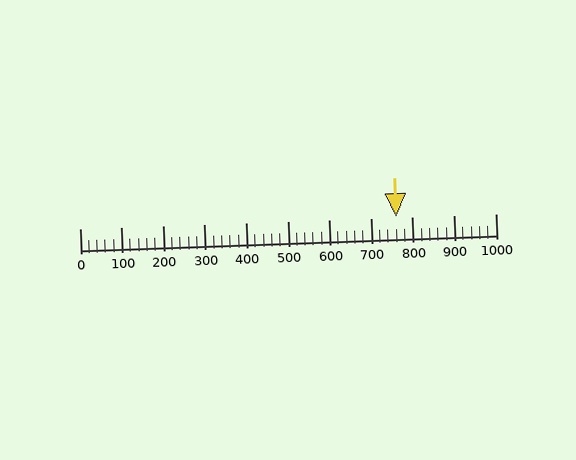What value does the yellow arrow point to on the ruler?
The yellow arrow points to approximately 760.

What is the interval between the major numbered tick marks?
The major tick marks are spaced 100 units apart.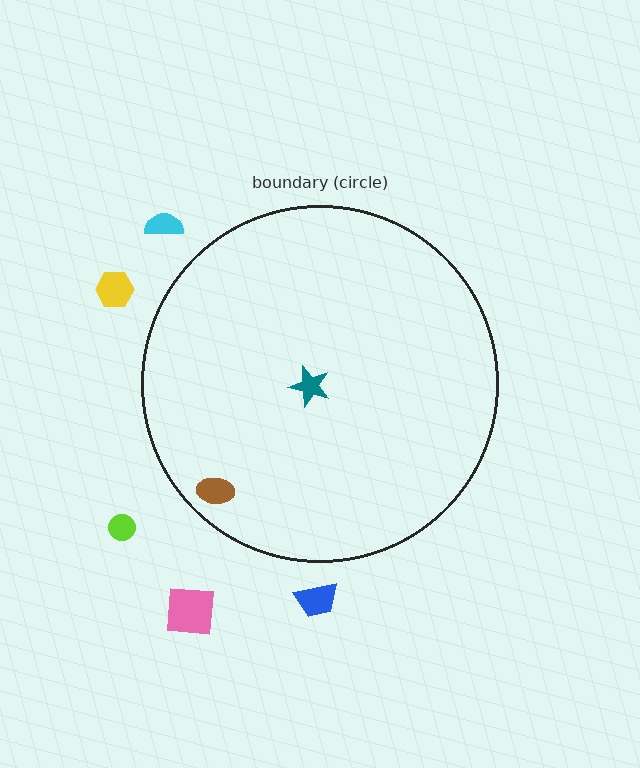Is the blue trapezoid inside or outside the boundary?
Outside.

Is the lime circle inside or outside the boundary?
Outside.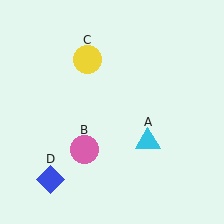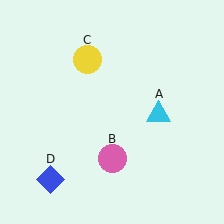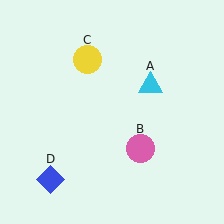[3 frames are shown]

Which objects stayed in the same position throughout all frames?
Yellow circle (object C) and blue diamond (object D) remained stationary.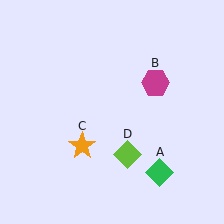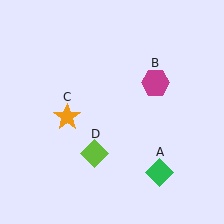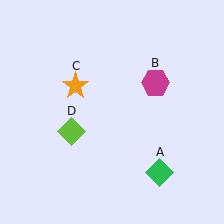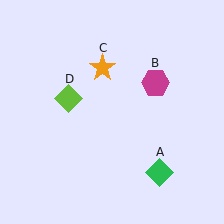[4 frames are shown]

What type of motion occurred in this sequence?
The orange star (object C), lime diamond (object D) rotated clockwise around the center of the scene.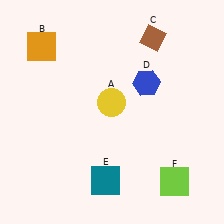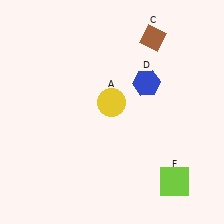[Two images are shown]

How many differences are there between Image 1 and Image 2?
There are 2 differences between the two images.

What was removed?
The teal square (E), the orange square (B) were removed in Image 2.